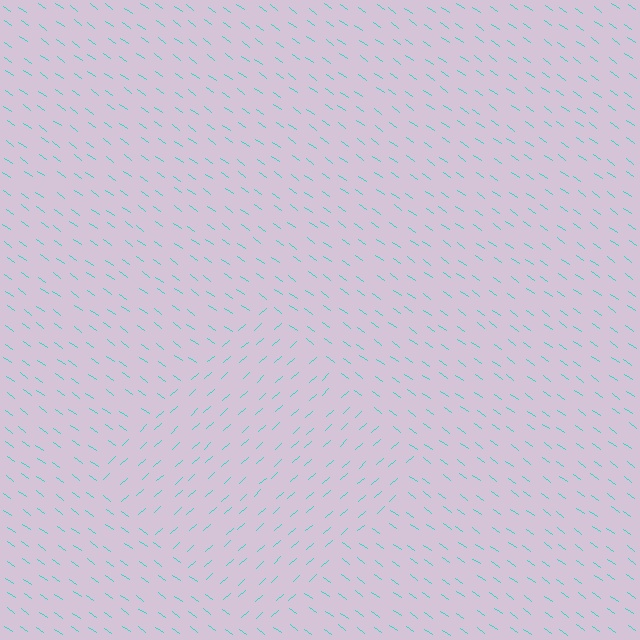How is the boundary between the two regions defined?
The boundary is defined purely by a change in line orientation (approximately 77 degrees difference). All lines are the same color and thickness.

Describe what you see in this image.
The image is filled with small cyan line segments. A diamond region in the image has lines oriented differently from the surrounding lines, creating a visible texture boundary.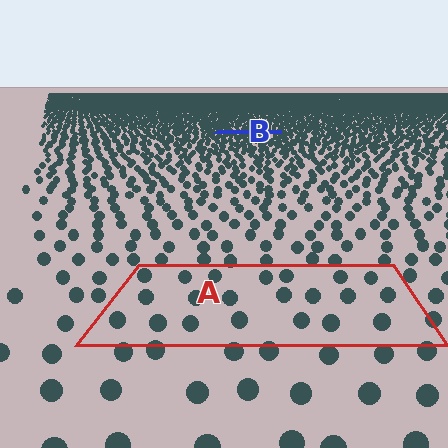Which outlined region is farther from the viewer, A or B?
Region B is farther from the viewer — the texture elements inside it appear smaller and more densely packed.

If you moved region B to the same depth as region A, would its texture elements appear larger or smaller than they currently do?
They would appear larger. At a closer depth, the same texture elements are projected at a bigger on-screen size.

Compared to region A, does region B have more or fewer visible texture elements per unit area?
Region B has more texture elements per unit area — they are packed more densely because it is farther away.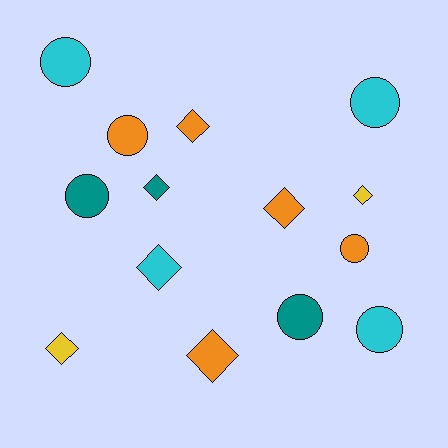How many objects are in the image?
There are 14 objects.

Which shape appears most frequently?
Circle, with 7 objects.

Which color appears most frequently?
Orange, with 5 objects.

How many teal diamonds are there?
There is 1 teal diamond.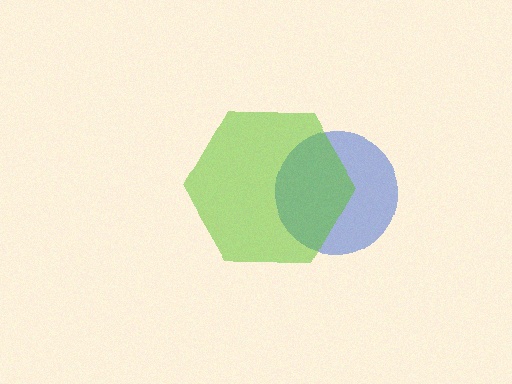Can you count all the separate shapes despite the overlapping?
Yes, there are 2 separate shapes.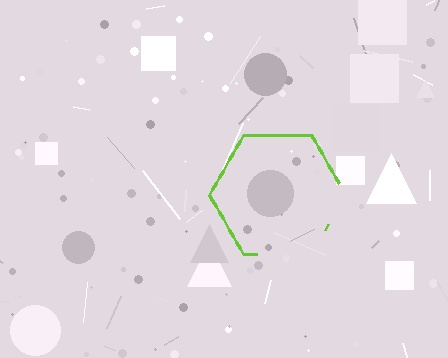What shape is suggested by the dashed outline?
The dashed outline suggests a hexagon.